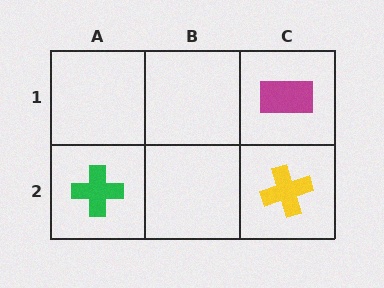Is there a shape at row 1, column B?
No, that cell is empty.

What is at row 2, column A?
A green cross.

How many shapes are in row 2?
2 shapes.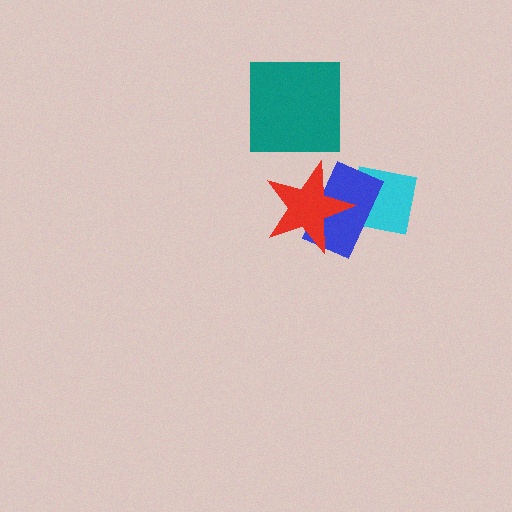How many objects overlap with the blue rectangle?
2 objects overlap with the blue rectangle.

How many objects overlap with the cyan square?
2 objects overlap with the cyan square.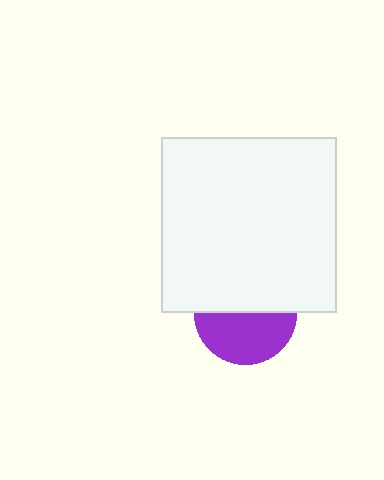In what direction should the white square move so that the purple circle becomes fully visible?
The white square should move up. That is the shortest direction to clear the overlap and leave the purple circle fully visible.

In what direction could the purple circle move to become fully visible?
The purple circle could move down. That would shift it out from behind the white square entirely.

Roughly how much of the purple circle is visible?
About half of it is visible (roughly 50%).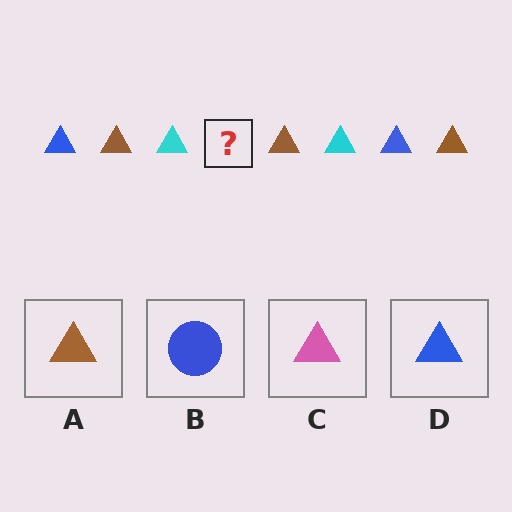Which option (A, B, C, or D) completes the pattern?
D.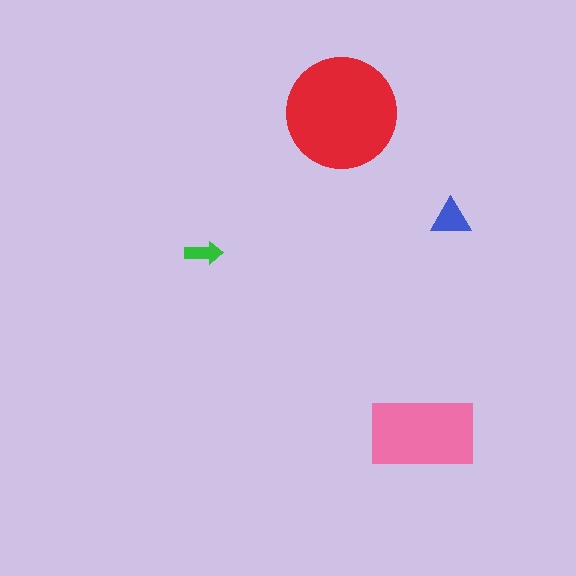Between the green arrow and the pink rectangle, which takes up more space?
The pink rectangle.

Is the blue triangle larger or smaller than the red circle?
Smaller.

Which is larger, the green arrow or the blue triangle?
The blue triangle.